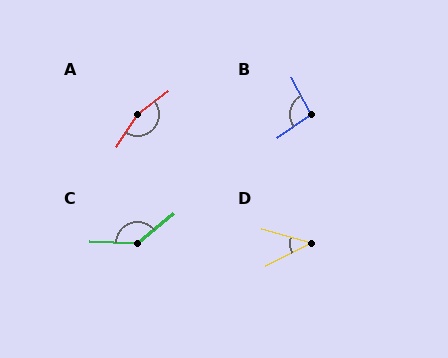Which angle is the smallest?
D, at approximately 42 degrees.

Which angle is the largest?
A, at approximately 160 degrees.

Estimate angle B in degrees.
Approximately 98 degrees.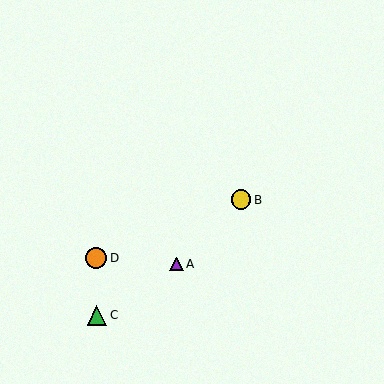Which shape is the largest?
The orange circle (labeled D) is the largest.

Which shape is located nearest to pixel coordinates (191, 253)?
The purple triangle (labeled A) at (177, 264) is nearest to that location.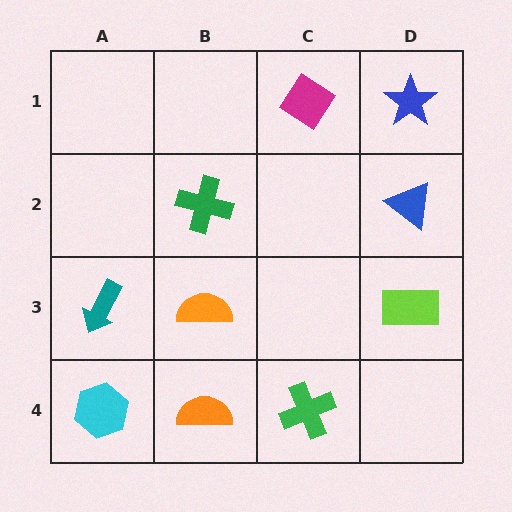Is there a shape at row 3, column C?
No, that cell is empty.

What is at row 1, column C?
A magenta diamond.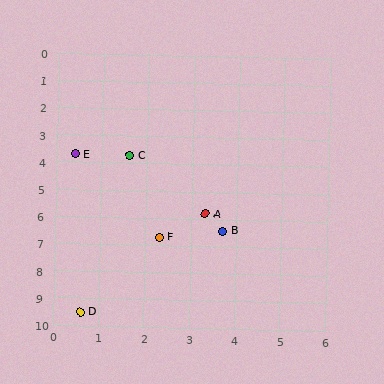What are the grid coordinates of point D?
Point D is at approximately (0.6, 9.5).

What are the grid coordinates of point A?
Point A is at approximately (3.3, 5.8).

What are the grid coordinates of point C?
Point C is at approximately (1.6, 3.7).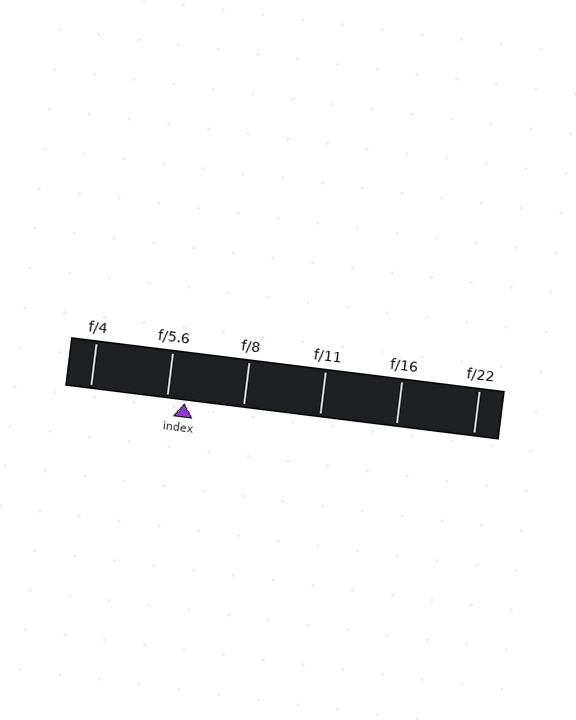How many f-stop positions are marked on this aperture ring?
There are 6 f-stop positions marked.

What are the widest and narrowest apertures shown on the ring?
The widest aperture shown is f/4 and the narrowest is f/22.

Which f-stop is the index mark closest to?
The index mark is closest to f/5.6.